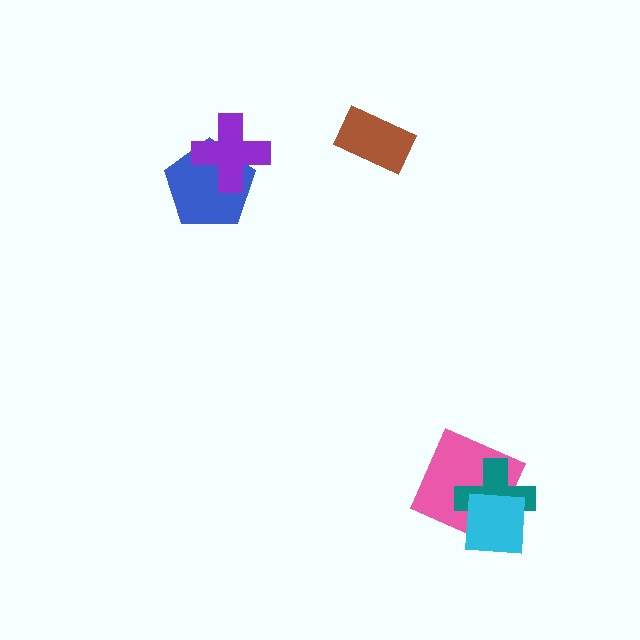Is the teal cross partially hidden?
Yes, it is partially covered by another shape.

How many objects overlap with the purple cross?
1 object overlaps with the purple cross.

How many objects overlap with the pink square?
2 objects overlap with the pink square.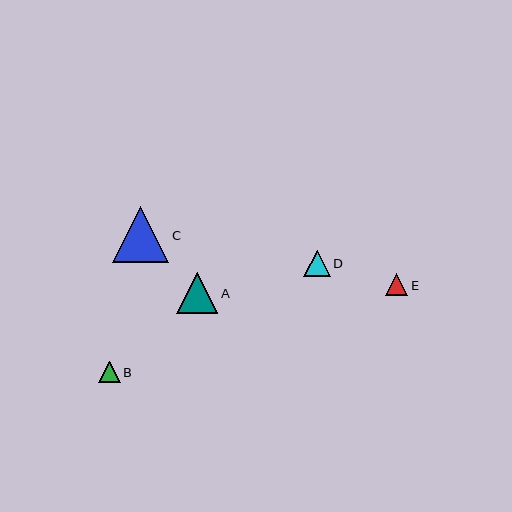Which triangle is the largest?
Triangle C is the largest with a size of approximately 56 pixels.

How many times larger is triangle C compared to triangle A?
Triangle C is approximately 1.4 times the size of triangle A.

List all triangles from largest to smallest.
From largest to smallest: C, A, D, E, B.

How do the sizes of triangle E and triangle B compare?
Triangle E and triangle B are approximately the same size.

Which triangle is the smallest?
Triangle B is the smallest with a size of approximately 21 pixels.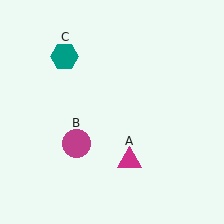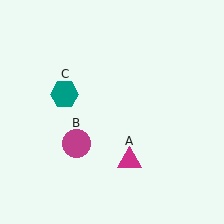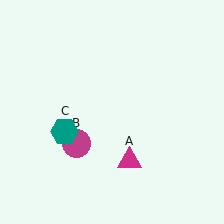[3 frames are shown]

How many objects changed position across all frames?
1 object changed position: teal hexagon (object C).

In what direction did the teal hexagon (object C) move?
The teal hexagon (object C) moved down.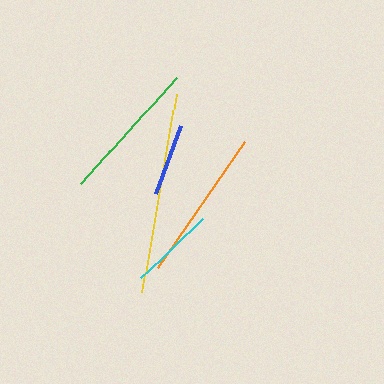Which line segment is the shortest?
The blue line is the shortest at approximately 73 pixels.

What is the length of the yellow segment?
The yellow segment is approximately 201 pixels long.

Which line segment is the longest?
The yellow line is the longest at approximately 201 pixels.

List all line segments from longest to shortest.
From longest to shortest: yellow, orange, green, cyan, blue.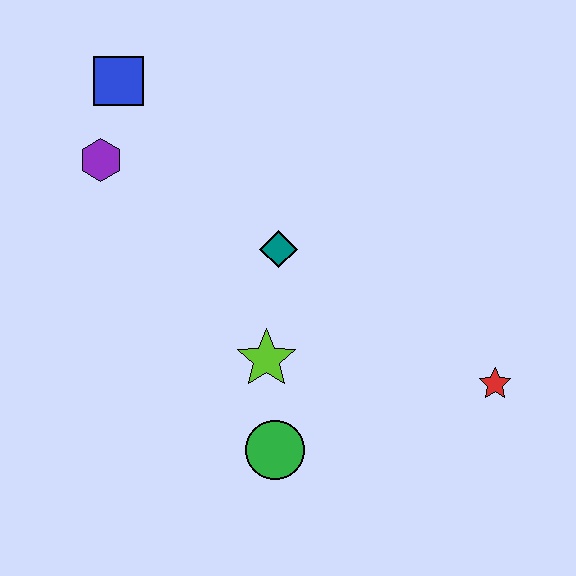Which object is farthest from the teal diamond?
The red star is farthest from the teal diamond.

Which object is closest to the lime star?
The green circle is closest to the lime star.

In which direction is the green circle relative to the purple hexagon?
The green circle is below the purple hexagon.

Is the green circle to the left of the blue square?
No